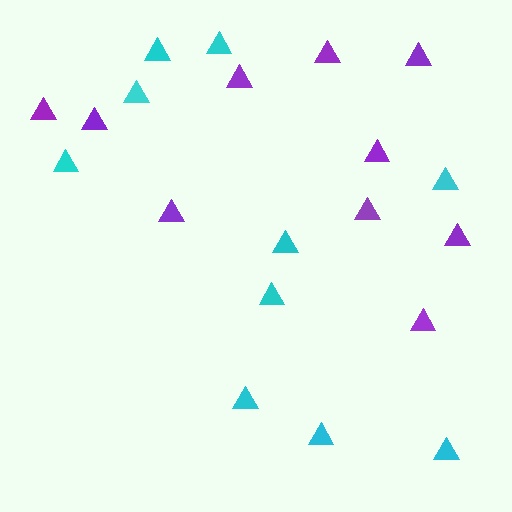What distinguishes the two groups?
There are 2 groups: one group of cyan triangles (10) and one group of purple triangles (10).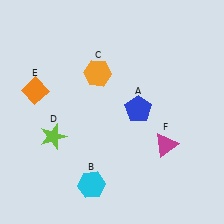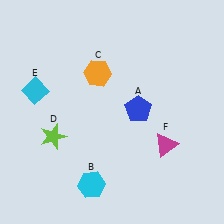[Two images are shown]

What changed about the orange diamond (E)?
In Image 1, E is orange. In Image 2, it changed to cyan.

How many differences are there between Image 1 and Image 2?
There is 1 difference between the two images.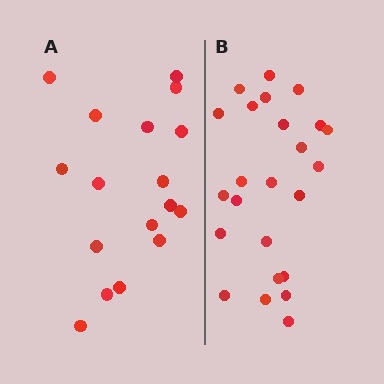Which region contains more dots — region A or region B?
Region B (the right region) has more dots.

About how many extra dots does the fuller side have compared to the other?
Region B has roughly 8 or so more dots than region A.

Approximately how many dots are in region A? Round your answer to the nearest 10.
About 20 dots. (The exact count is 17, which rounds to 20.)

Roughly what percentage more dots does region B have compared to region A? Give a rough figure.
About 40% more.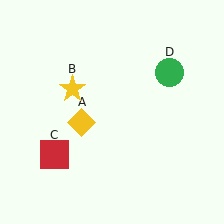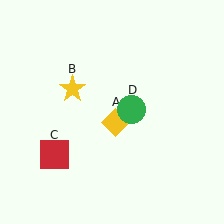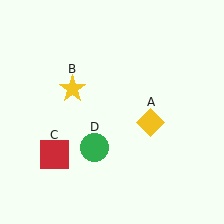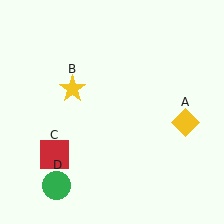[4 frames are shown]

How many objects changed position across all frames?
2 objects changed position: yellow diamond (object A), green circle (object D).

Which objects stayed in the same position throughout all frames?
Yellow star (object B) and red square (object C) remained stationary.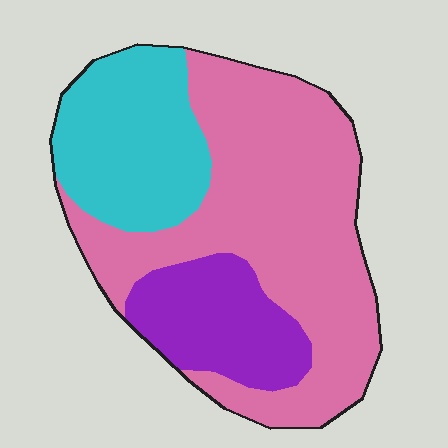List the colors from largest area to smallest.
From largest to smallest: pink, cyan, purple.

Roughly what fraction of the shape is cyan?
Cyan takes up about one quarter (1/4) of the shape.